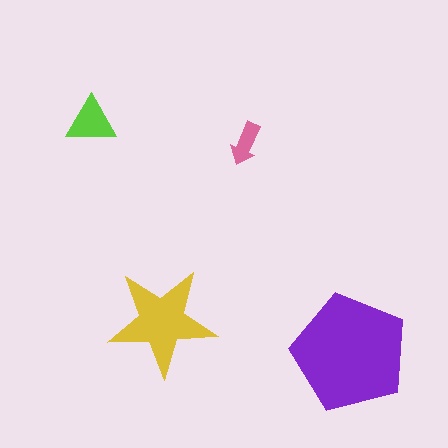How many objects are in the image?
There are 4 objects in the image.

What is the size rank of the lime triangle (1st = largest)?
3rd.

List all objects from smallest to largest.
The pink arrow, the lime triangle, the yellow star, the purple pentagon.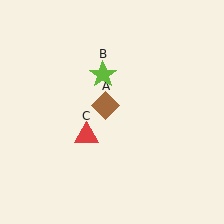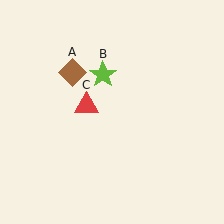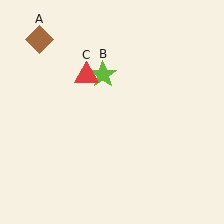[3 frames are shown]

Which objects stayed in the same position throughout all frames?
Lime star (object B) remained stationary.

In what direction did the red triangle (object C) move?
The red triangle (object C) moved up.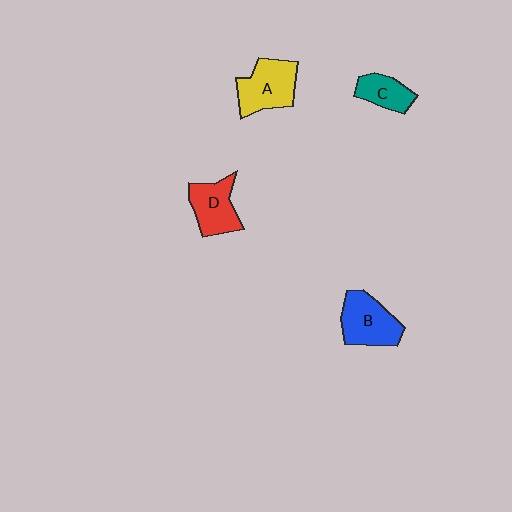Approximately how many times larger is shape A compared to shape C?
Approximately 1.6 times.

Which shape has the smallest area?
Shape C (teal).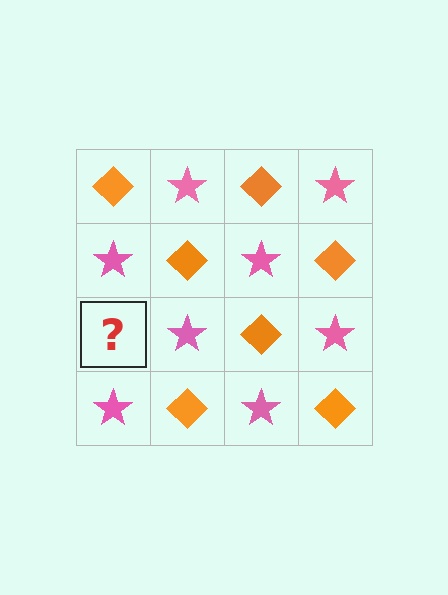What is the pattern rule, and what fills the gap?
The rule is that it alternates orange diamond and pink star in a checkerboard pattern. The gap should be filled with an orange diamond.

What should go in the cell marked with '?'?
The missing cell should contain an orange diamond.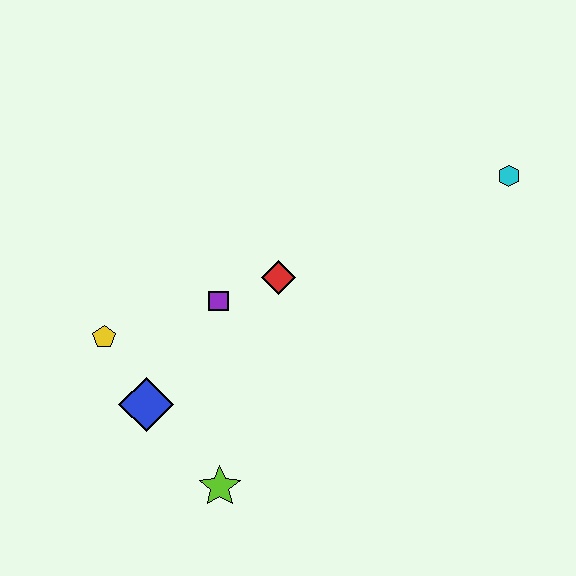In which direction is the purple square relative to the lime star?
The purple square is above the lime star.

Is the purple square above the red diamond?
No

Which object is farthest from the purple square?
The cyan hexagon is farthest from the purple square.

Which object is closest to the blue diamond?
The yellow pentagon is closest to the blue diamond.